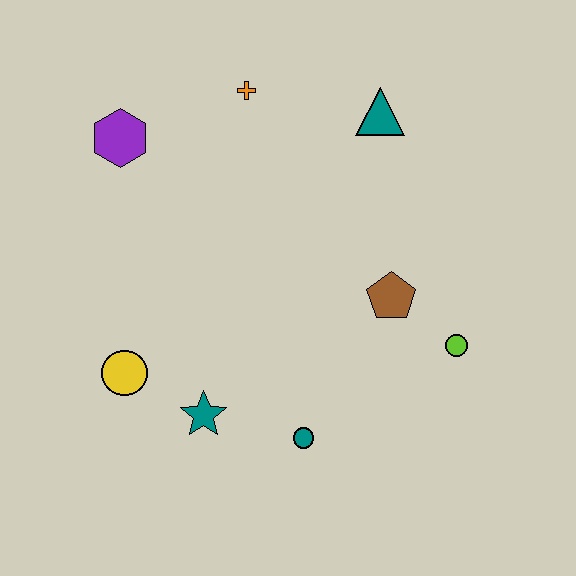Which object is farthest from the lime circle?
The purple hexagon is farthest from the lime circle.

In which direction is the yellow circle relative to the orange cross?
The yellow circle is below the orange cross.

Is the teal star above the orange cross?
No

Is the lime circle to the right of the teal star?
Yes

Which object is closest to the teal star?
The yellow circle is closest to the teal star.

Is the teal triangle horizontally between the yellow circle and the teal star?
No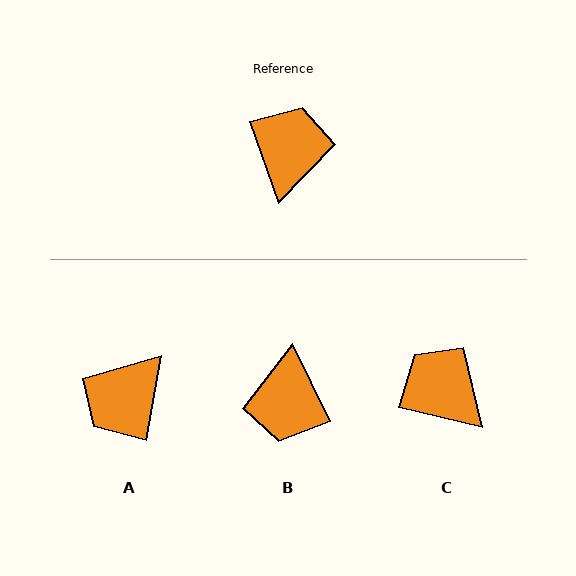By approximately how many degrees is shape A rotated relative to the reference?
Approximately 150 degrees counter-clockwise.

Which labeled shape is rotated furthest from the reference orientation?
B, about 174 degrees away.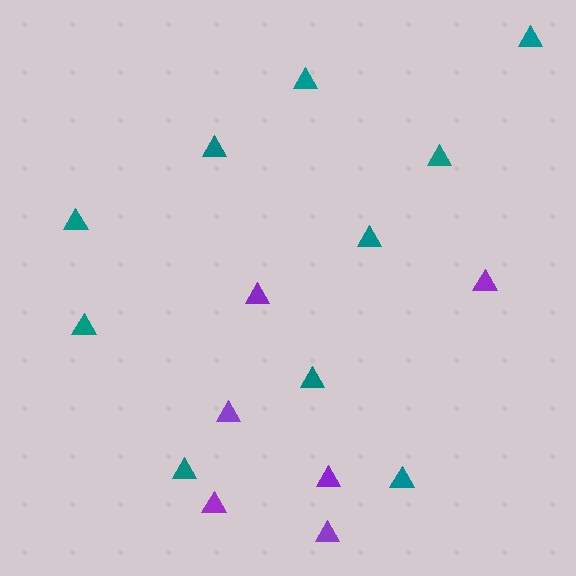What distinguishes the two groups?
There are 2 groups: one group of teal triangles (10) and one group of purple triangles (6).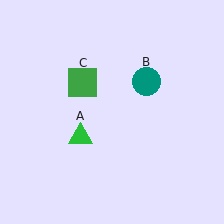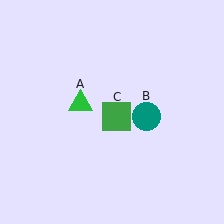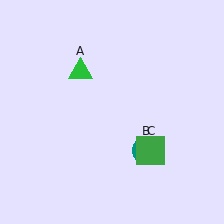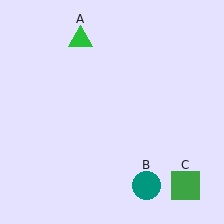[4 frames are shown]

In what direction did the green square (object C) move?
The green square (object C) moved down and to the right.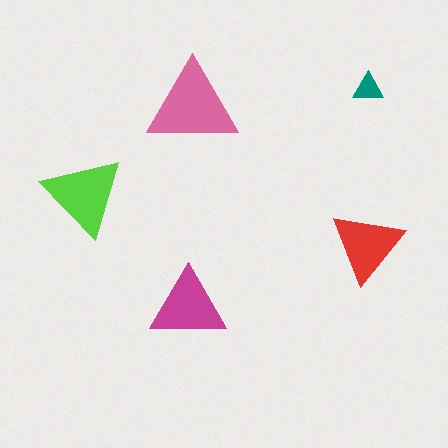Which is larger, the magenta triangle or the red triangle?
The magenta one.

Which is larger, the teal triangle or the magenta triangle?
The magenta one.